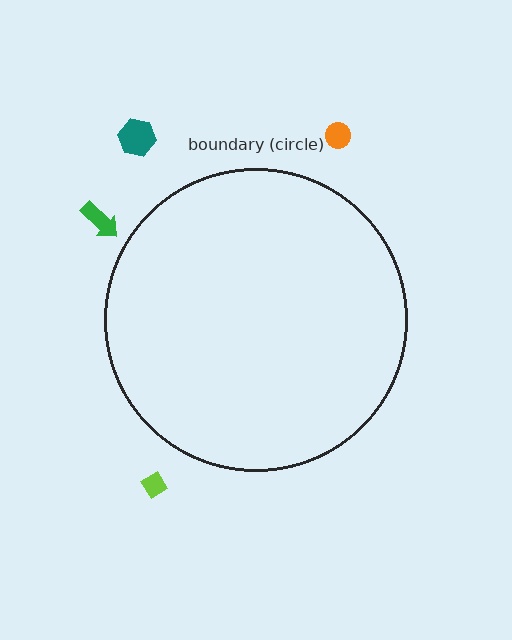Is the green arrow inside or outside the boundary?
Outside.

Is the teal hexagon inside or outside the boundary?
Outside.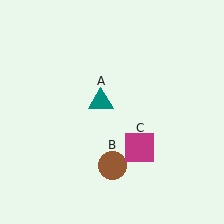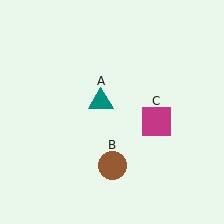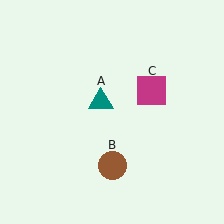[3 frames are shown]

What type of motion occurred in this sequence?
The magenta square (object C) rotated counterclockwise around the center of the scene.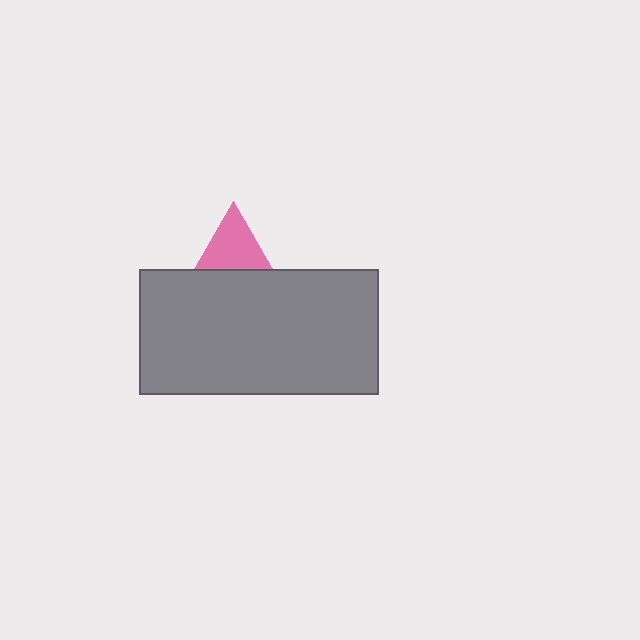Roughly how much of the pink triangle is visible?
A small part of it is visible (roughly 36%).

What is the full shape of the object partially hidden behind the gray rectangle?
The partially hidden object is a pink triangle.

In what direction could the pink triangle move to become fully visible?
The pink triangle could move up. That would shift it out from behind the gray rectangle entirely.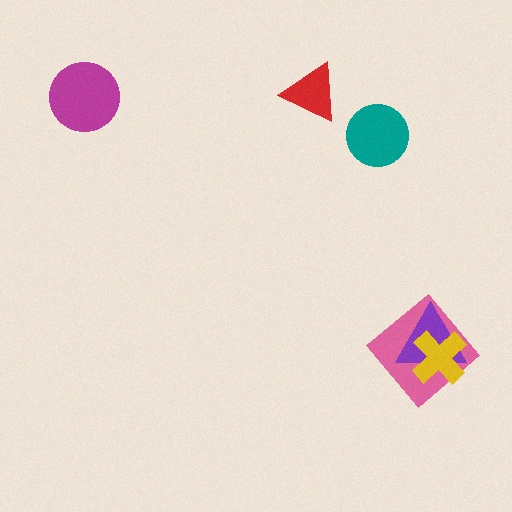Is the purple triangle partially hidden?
Yes, it is partially covered by another shape.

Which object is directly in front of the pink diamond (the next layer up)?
The purple triangle is directly in front of the pink diamond.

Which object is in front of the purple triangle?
The yellow cross is in front of the purple triangle.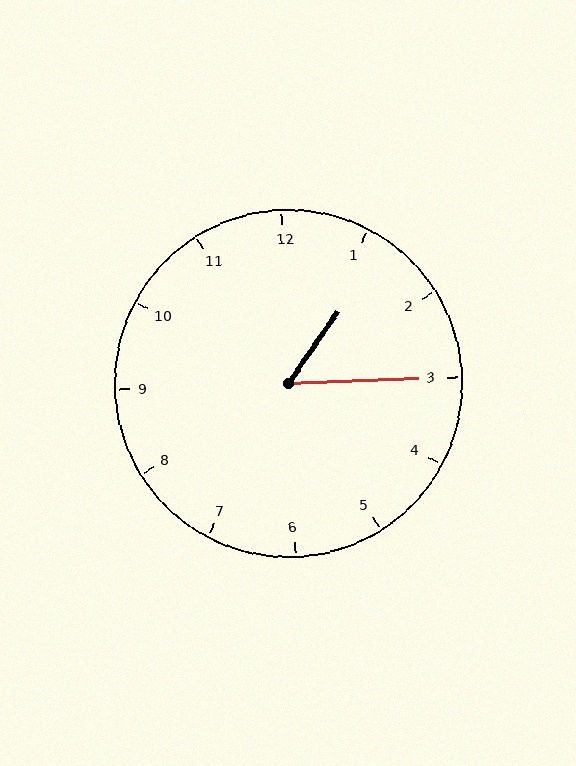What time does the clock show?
1:15.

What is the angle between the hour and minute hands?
Approximately 52 degrees.